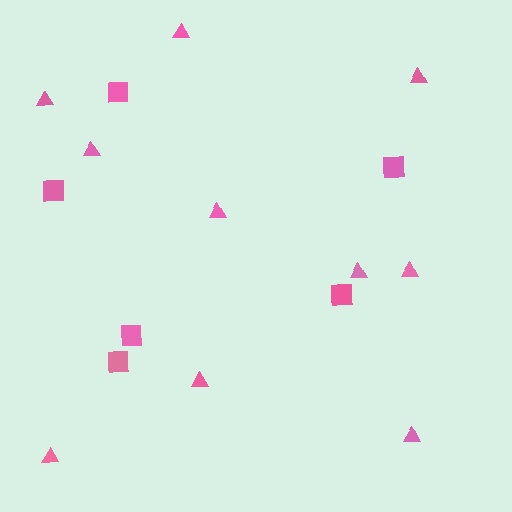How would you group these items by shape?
There are 2 groups: one group of triangles (10) and one group of squares (6).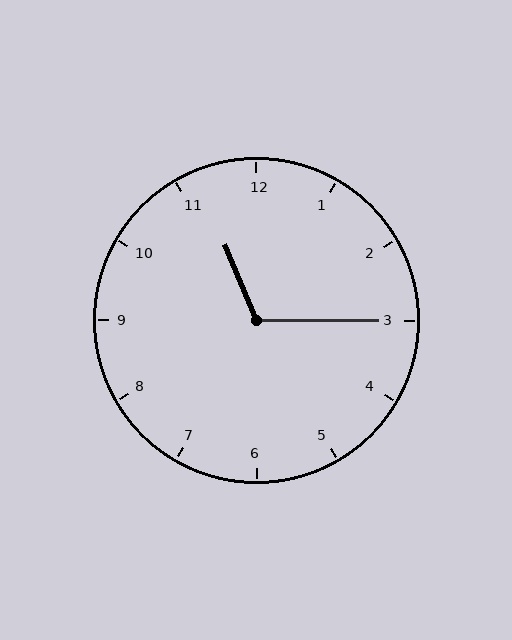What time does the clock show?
11:15.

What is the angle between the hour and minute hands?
Approximately 112 degrees.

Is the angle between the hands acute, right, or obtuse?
It is obtuse.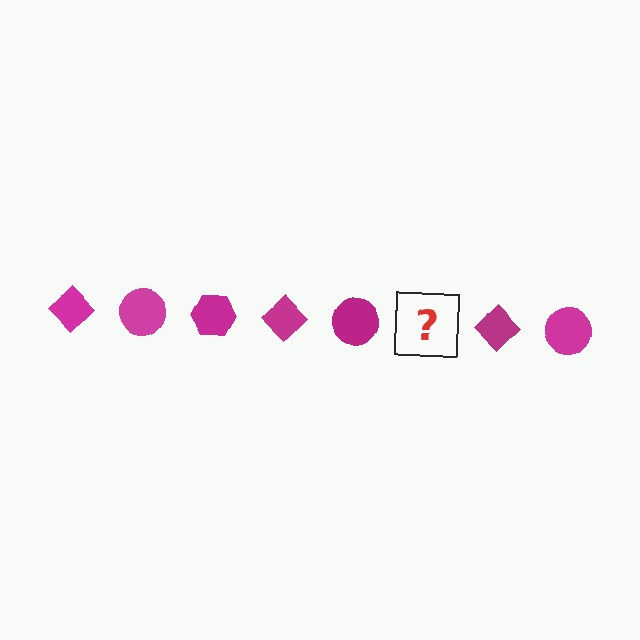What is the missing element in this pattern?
The missing element is a magenta hexagon.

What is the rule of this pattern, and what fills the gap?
The rule is that the pattern cycles through diamond, circle, hexagon shapes in magenta. The gap should be filled with a magenta hexagon.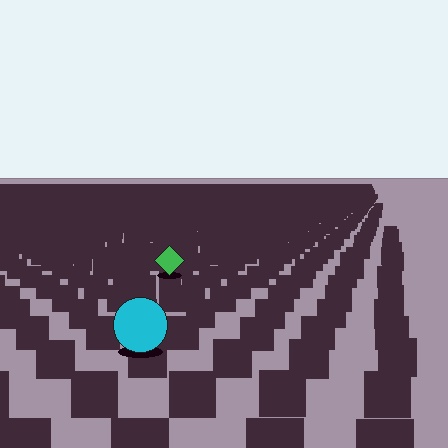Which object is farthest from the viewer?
The green diamond is farthest from the viewer. It appears smaller and the ground texture around it is denser.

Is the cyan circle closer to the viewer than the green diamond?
Yes. The cyan circle is closer — you can tell from the texture gradient: the ground texture is coarser near it.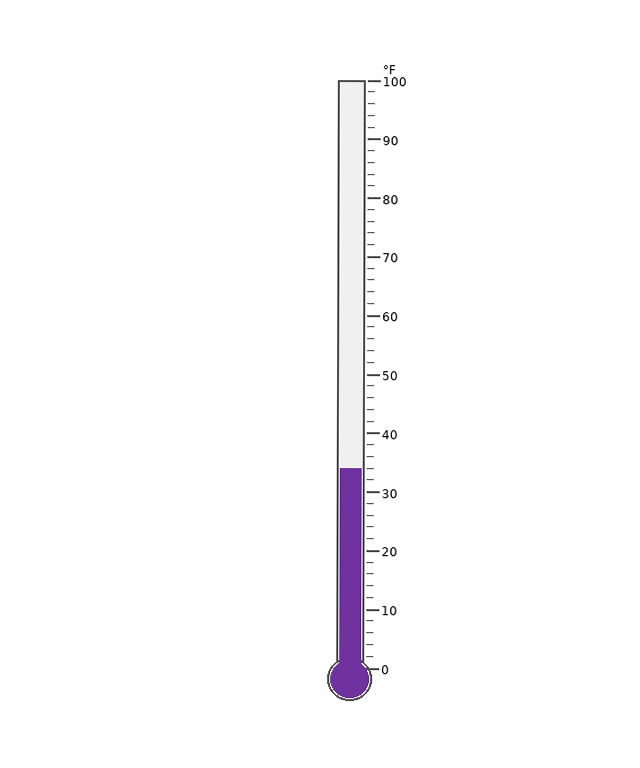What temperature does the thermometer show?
The thermometer shows approximately 34°F.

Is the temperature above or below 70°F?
The temperature is below 70°F.